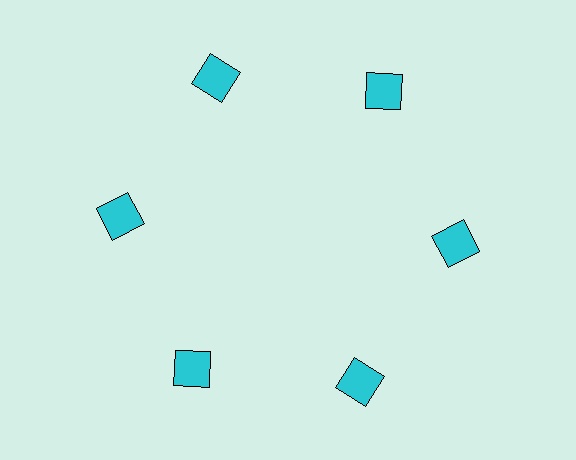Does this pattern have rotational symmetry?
Yes, this pattern has 6-fold rotational symmetry. It looks the same after rotating 60 degrees around the center.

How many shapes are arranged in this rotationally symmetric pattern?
There are 6 shapes, arranged in 6 groups of 1.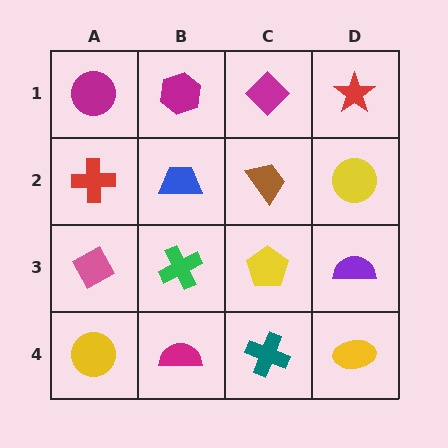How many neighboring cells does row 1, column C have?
3.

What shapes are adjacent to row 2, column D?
A red star (row 1, column D), a purple semicircle (row 3, column D), a brown trapezoid (row 2, column C).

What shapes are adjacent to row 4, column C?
A yellow pentagon (row 3, column C), a magenta semicircle (row 4, column B), a yellow ellipse (row 4, column D).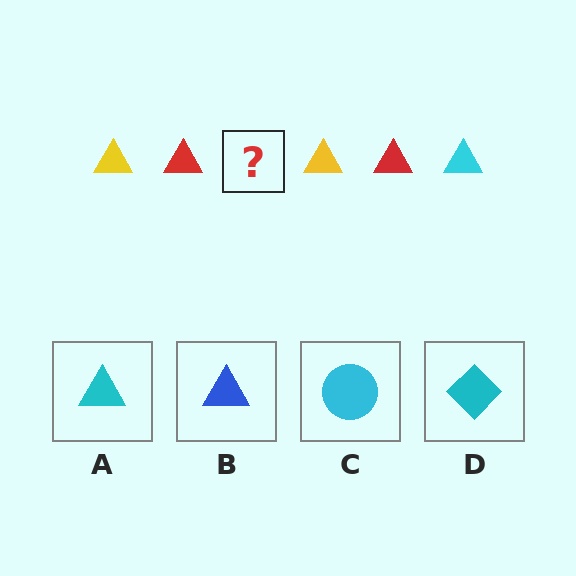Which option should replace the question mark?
Option A.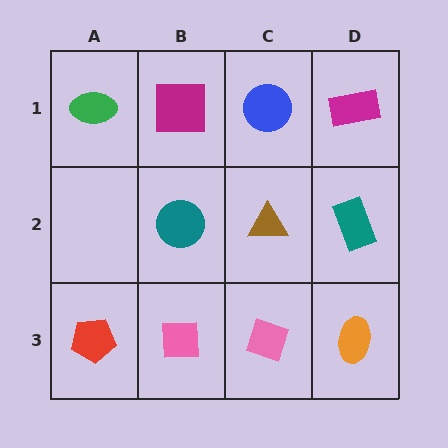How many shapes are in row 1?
4 shapes.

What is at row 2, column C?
A brown triangle.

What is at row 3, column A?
A red pentagon.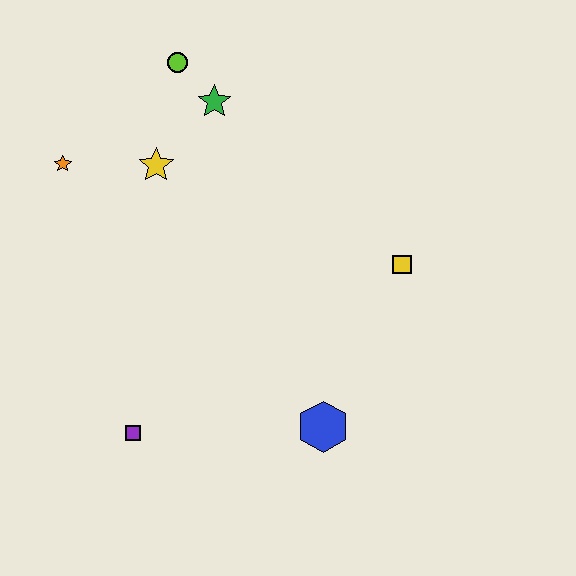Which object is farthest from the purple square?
The lime circle is farthest from the purple square.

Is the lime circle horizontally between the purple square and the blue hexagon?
Yes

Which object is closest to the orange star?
The yellow star is closest to the orange star.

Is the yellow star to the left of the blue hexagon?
Yes